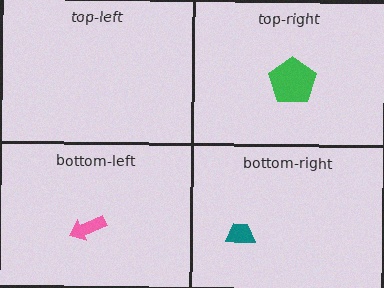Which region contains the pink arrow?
The bottom-left region.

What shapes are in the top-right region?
The green pentagon.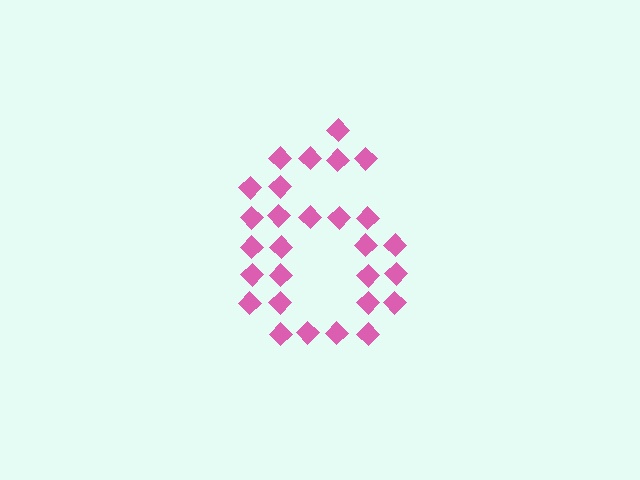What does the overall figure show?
The overall figure shows the digit 6.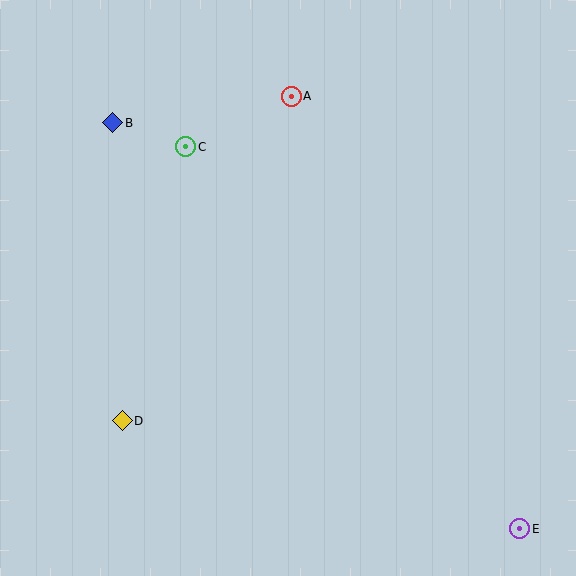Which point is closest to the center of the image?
Point C at (186, 147) is closest to the center.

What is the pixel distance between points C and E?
The distance between C and E is 508 pixels.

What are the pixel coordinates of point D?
Point D is at (122, 421).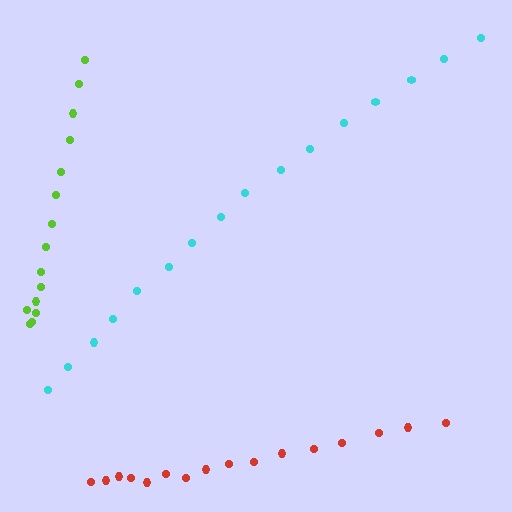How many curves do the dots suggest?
There are 3 distinct paths.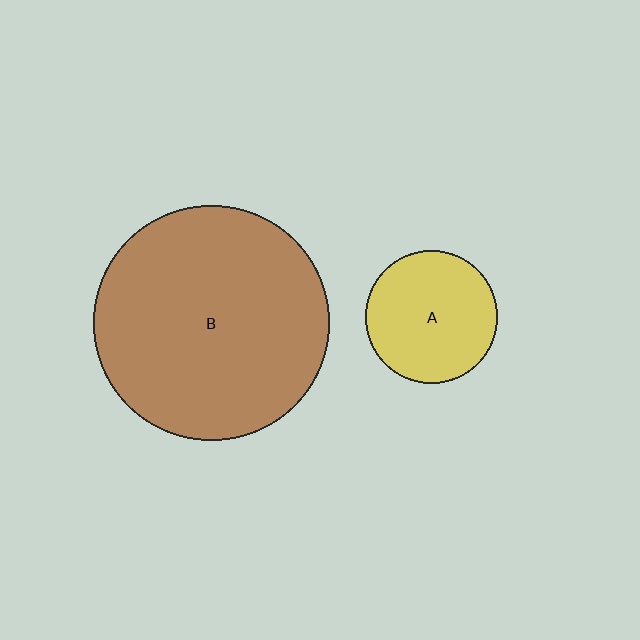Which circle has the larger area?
Circle B (brown).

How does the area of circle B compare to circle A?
Approximately 3.2 times.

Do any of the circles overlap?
No, none of the circles overlap.